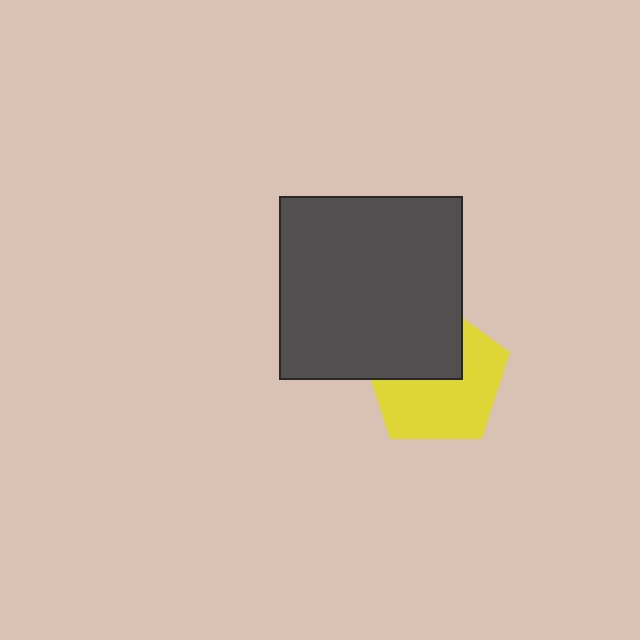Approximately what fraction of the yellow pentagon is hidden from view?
Roughly 40% of the yellow pentagon is hidden behind the dark gray square.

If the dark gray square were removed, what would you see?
You would see the complete yellow pentagon.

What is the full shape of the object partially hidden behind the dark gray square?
The partially hidden object is a yellow pentagon.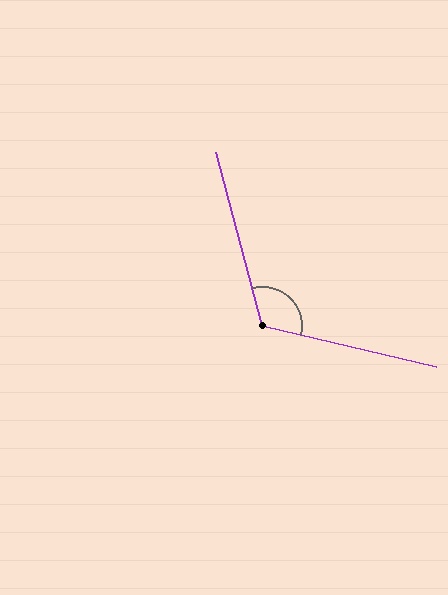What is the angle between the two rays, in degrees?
Approximately 118 degrees.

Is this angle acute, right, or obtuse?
It is obtuse.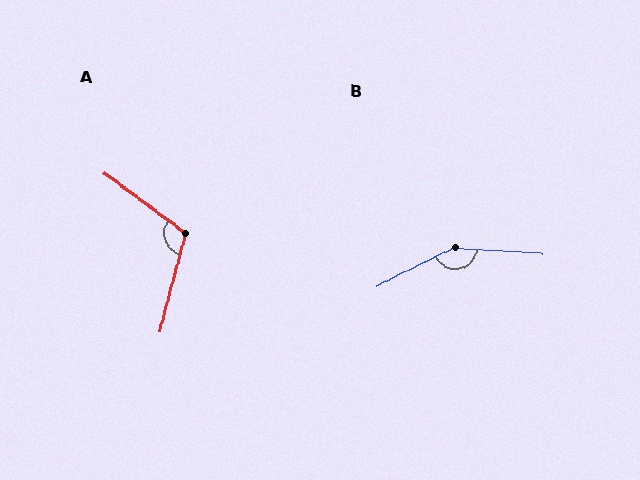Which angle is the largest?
B, at approximately 149 degrees.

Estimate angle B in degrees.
Approximately 149 degrees.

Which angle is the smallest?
A, at approximately 112 degrees.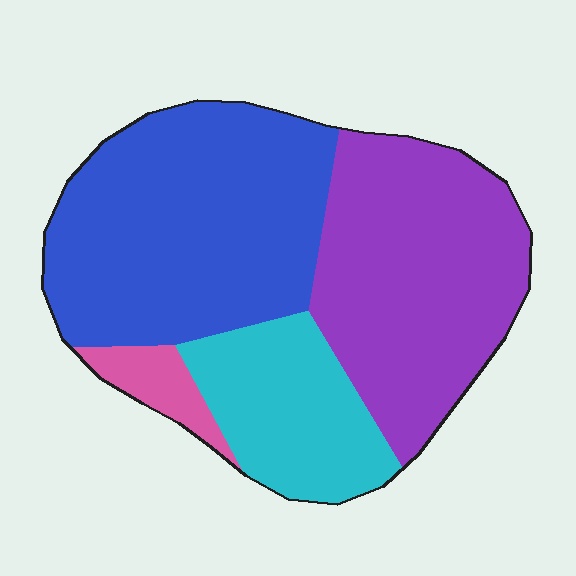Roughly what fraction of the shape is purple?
Purple takes up about three eighths (3/8) of the shape.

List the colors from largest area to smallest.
From largest to smallest: blue, purple, cyan, pink.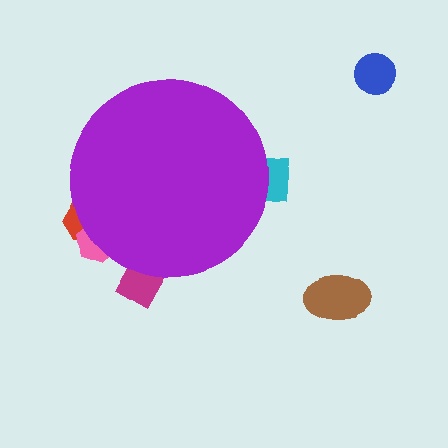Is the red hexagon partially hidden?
Yes, the red hexagon is partially hidden behind the purple circle.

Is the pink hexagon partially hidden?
Yes, the pink hexagon is partially hidden behind the purple circle.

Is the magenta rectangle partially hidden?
Yes, the magenta rectangle is partially hidden behind the purple circle.